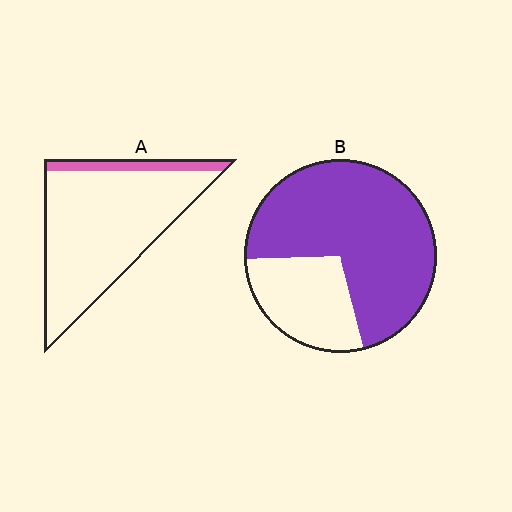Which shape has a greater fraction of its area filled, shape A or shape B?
Shape B.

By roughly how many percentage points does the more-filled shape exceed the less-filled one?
By roughly 60 percentage points (B over A).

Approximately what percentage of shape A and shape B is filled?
A is approximately 10% and B is approximately 70%.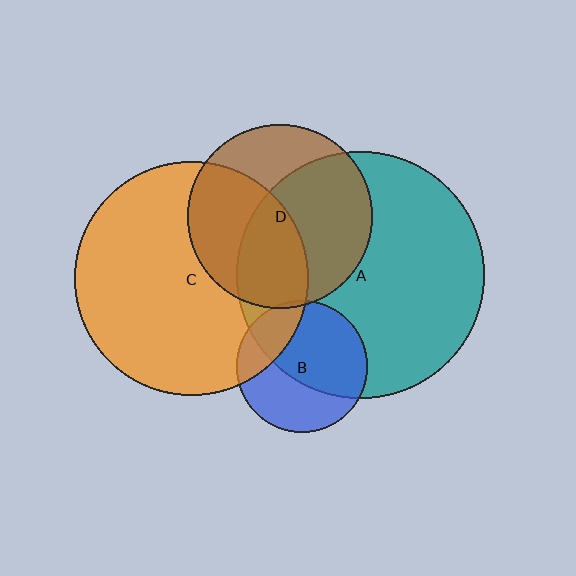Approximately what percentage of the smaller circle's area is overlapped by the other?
Approximately 60%.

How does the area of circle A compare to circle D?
Approximately 1.8 times.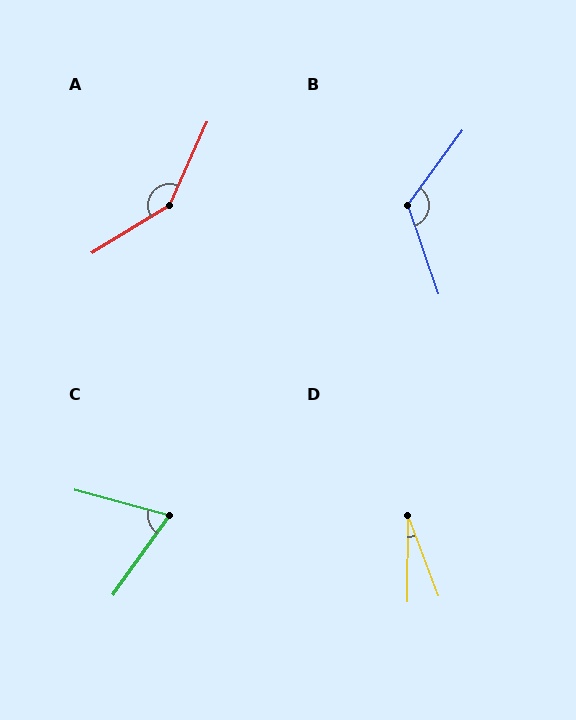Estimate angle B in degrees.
Approximately 125 degrees.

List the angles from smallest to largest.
D (21°), C (70°), B (125°), A (146°).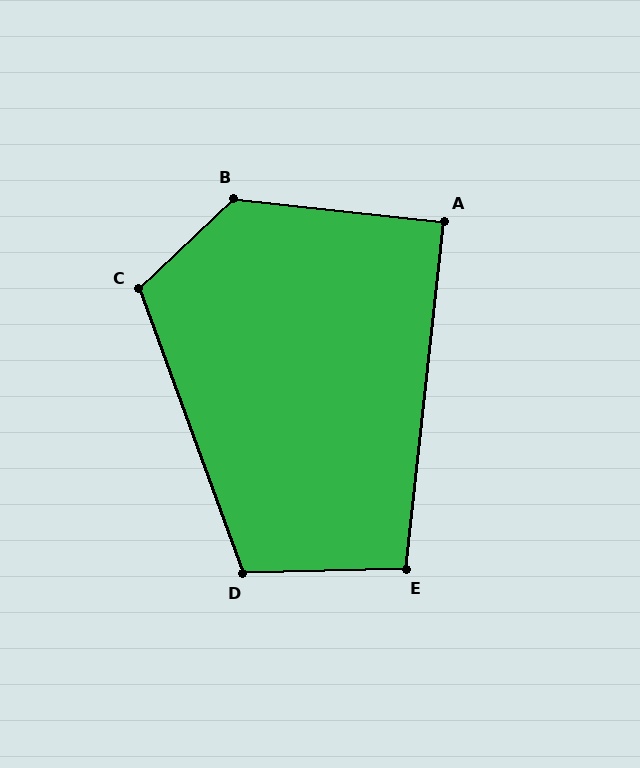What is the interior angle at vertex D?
Approximately 109 degrees (obtuse).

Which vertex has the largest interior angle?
B, at approximately 130 degrees.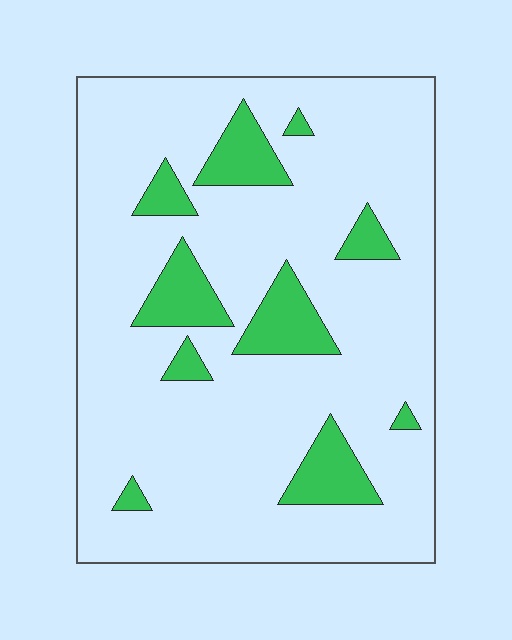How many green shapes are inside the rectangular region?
10.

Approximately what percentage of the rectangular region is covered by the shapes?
Approximately 15%.